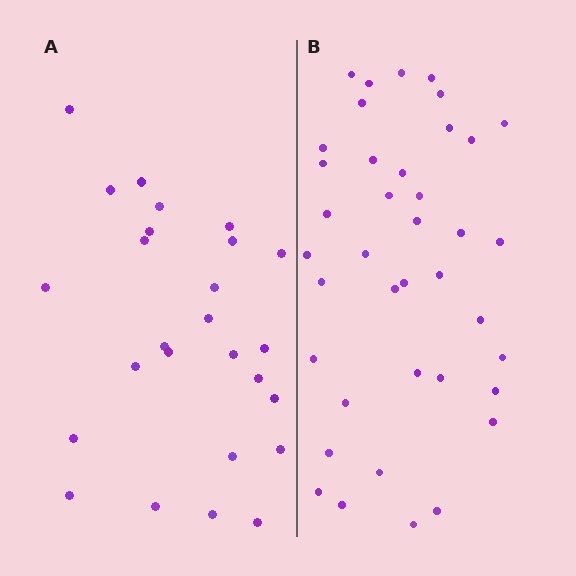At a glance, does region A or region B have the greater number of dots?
Region B (the right region) has more dots.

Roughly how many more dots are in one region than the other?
Region B has approximately 15 more dots than region A.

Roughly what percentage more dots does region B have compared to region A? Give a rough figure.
About 50% more.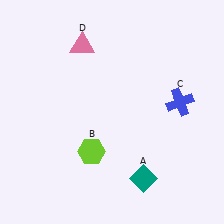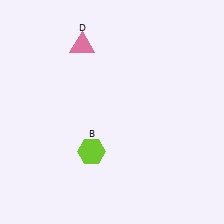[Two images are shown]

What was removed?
The teal diamond (A), the blue cross (C) were removed in Image 2.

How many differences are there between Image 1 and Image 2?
There are 2 differences between the two images.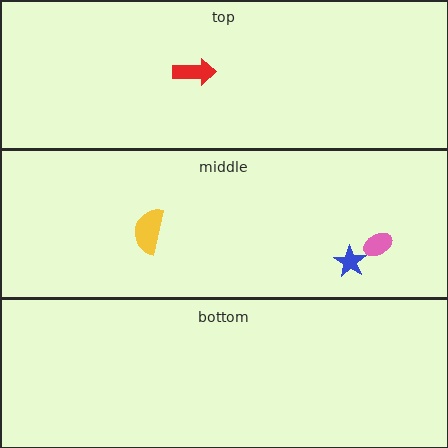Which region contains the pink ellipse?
The middle region.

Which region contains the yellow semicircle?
The middle region.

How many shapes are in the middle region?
3.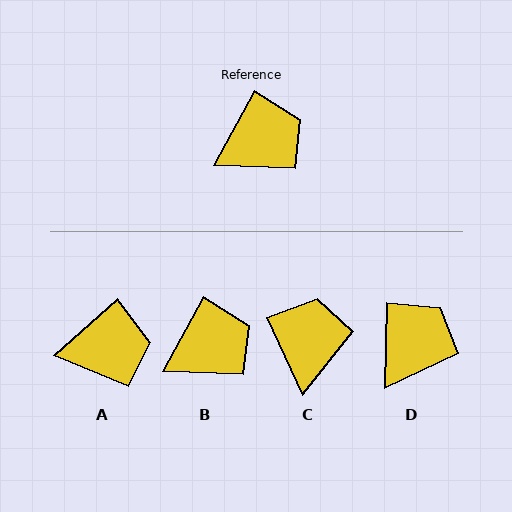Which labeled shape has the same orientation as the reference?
B.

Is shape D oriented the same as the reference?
No, it is off by about 27 degrees.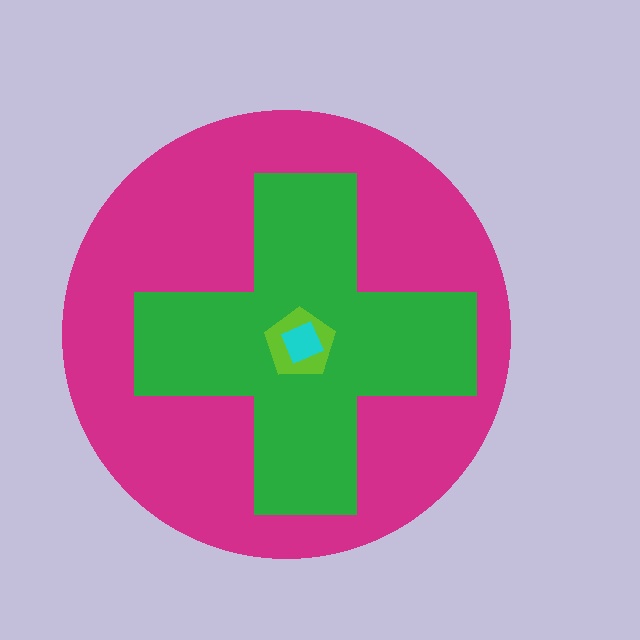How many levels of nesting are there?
4.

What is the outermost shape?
The magenta circle.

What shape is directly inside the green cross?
The lime pentagon.